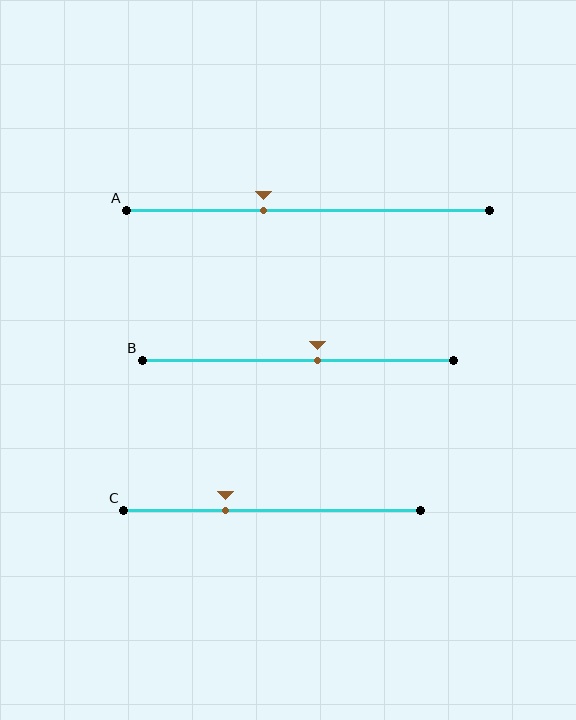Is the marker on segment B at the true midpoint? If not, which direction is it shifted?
No, the marker on segment B is shifted to the right by about 6% of the segment length.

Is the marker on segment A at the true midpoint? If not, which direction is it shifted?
No, the marker on segment A is shifted to the left by about 12% of the segment length.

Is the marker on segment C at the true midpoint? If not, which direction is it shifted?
No, the marker on segment C is shifted to the left by about 16% of the segment length.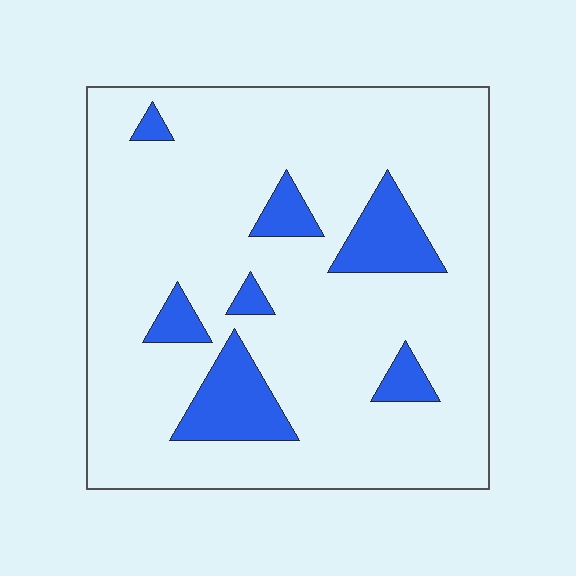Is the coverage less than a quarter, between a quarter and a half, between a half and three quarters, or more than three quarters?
Less than a quarter.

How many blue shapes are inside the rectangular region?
7.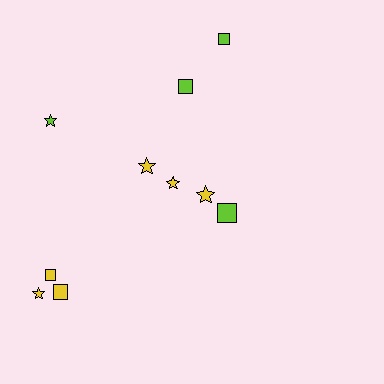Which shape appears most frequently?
Square, with 5 objects.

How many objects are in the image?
There are 10 objects.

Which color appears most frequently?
Yellow, with 6 objects.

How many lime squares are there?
There are 3 lime squares.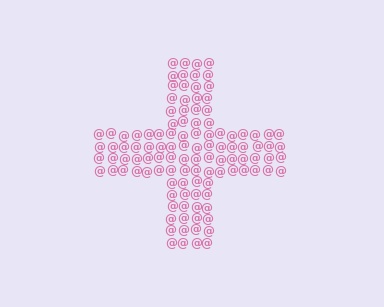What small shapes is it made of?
It is made of small at signs.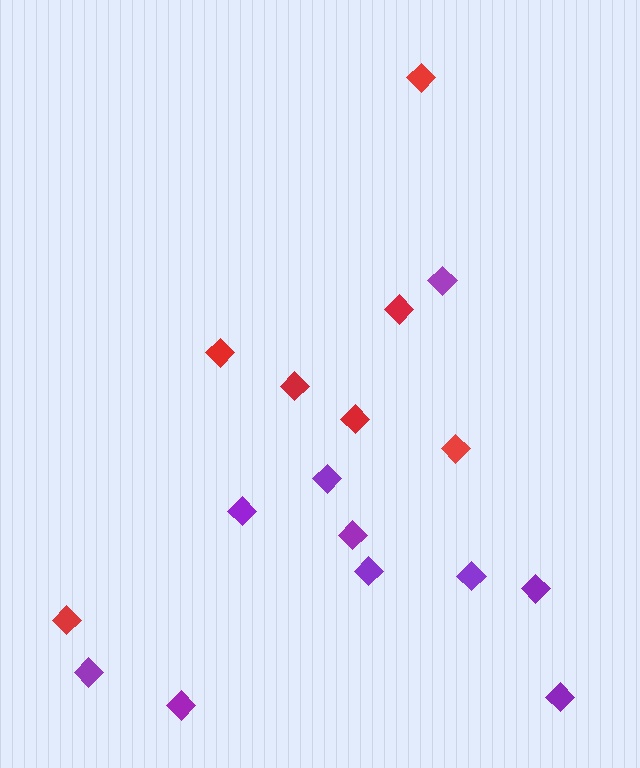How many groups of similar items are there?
There are 2 groups: one group of purple diamonds (10) and one group of red diamonds (7).